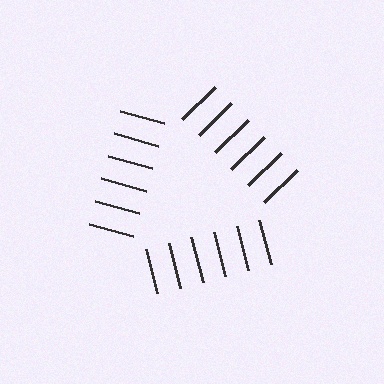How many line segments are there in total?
18 — 6 along each of the 3 edges.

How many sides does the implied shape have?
3 sides — the line-ends trace a triangle.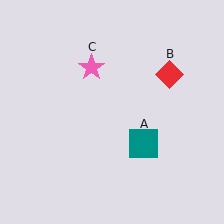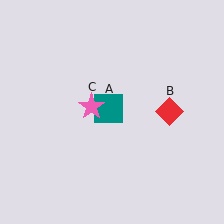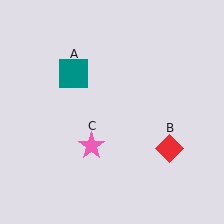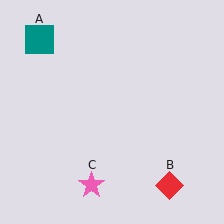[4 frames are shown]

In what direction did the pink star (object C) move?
The pink star (object C) moved down.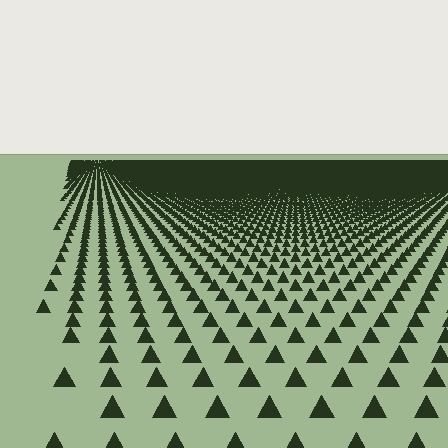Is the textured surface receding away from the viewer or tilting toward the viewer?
The surface is receding away from the viewer. Texture elements get smaller and denser toward the top.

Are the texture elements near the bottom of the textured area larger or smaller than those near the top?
Larger. Near the bottom, elements are closer to the viewer and appear at a bigger on-screen size.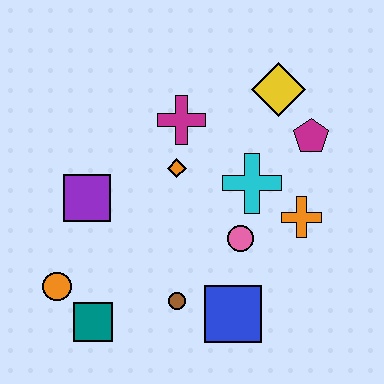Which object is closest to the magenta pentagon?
The yellow diamond is closest to the magenta pentagon.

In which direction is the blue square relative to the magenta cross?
The blue square is below the magenta cross.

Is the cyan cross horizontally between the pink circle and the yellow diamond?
Yes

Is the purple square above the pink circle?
Yes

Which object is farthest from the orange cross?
The orange circle is farthest from the orange cross.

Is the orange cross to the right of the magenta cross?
Yes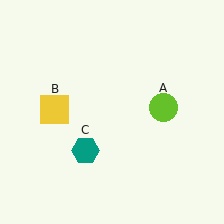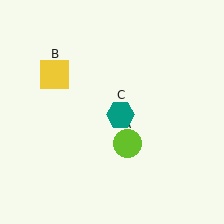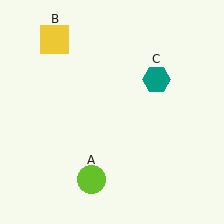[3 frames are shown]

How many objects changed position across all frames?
3 objects changed position: lime circle (object A), yellow square (object B), teal hexagon (object C).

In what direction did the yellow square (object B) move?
The yellow square (object B) moved up.